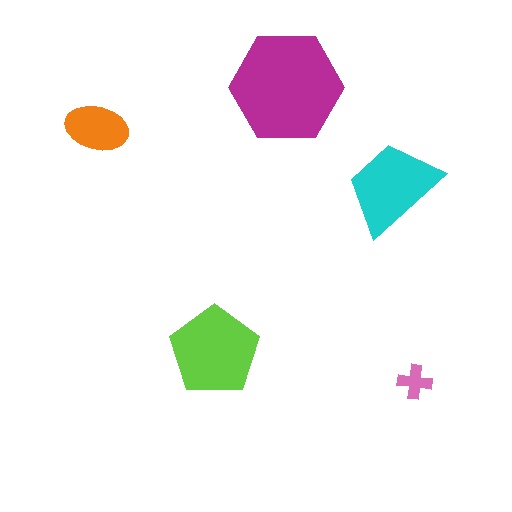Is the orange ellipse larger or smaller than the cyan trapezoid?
Smaller.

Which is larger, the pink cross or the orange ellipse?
The orange ellipse.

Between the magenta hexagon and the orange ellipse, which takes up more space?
The magenta hexagon.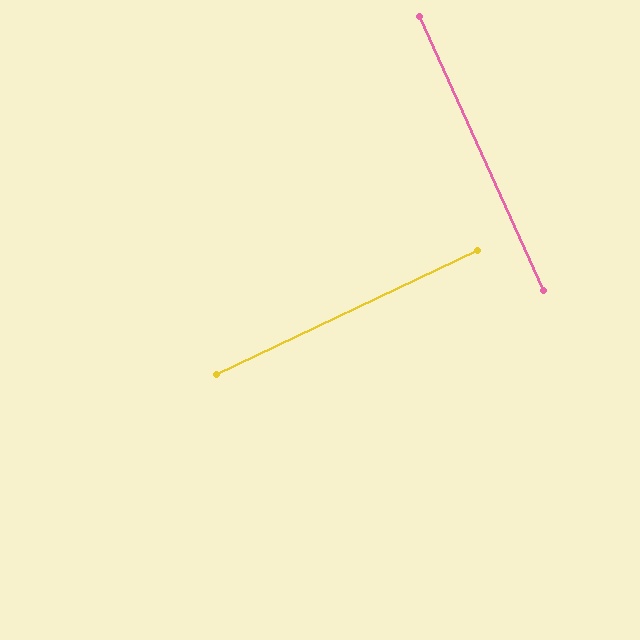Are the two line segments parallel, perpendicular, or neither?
Perpendicular — they meet at approximately 89°.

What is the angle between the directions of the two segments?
Approximately 89 degrees.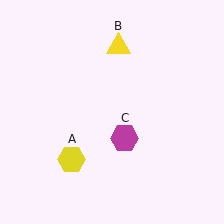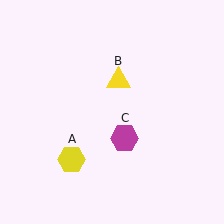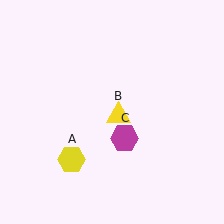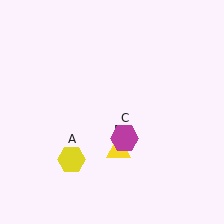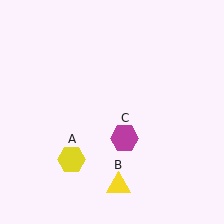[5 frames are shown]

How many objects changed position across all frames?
1 object changed position: yellow triangle (object B).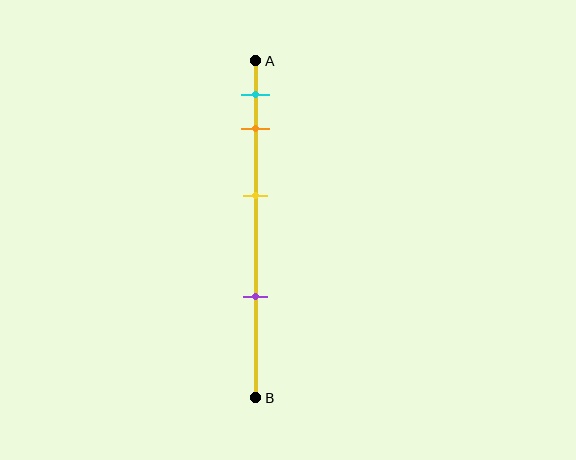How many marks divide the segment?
There are 4 marks dividing the segment.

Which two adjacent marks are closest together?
The cyan and orange marks are the closest adjacent pair.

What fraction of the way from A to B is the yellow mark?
The yellow mark is approximately 40% (0.4) of the way from A to B.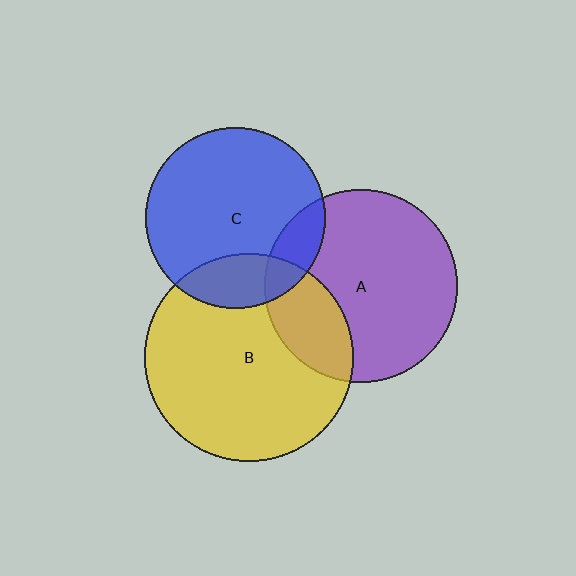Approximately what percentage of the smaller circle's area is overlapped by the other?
Approximately 15%.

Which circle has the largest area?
Circle B (yellow).